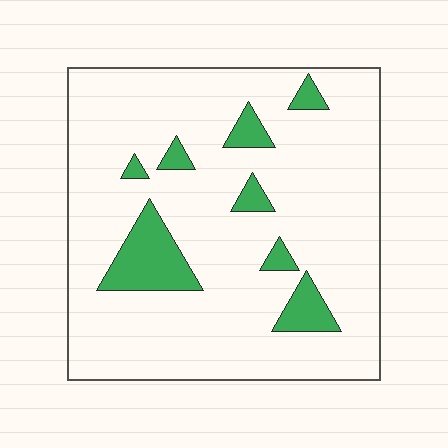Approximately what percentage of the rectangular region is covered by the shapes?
Approximately 10%.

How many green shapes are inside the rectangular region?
8.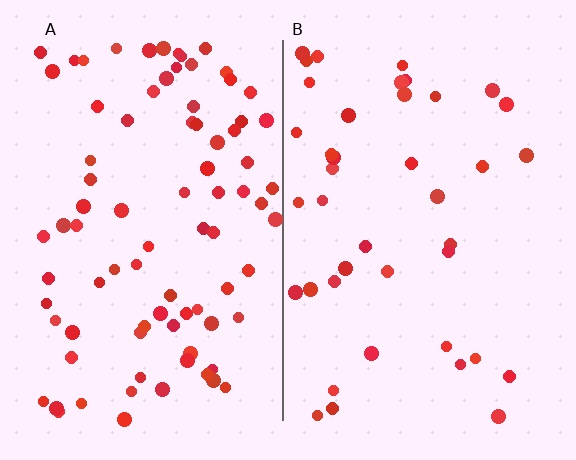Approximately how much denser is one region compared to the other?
Approximately 2.1× — region A over region B.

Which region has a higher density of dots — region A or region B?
A (the left).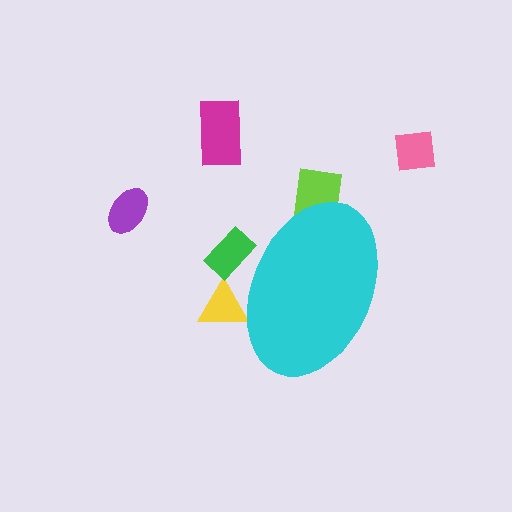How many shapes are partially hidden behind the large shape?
3 shapes are partially hidden.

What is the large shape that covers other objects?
A cyan ellipse.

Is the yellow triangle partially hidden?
Yes, the yellow triangle is partially hidden behind the cyan ellipse.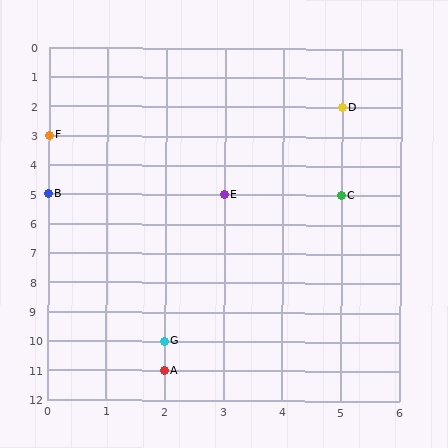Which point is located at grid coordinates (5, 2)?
Point D is at (5, 2).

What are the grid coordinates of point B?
Point B is at grid coordinates (0, 5).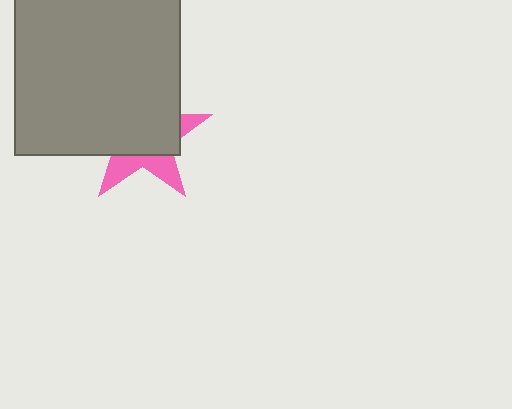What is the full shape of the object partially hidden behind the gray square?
The partially hidden object is a pink star.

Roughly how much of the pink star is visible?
A small part of it is visible (roughly 34%).